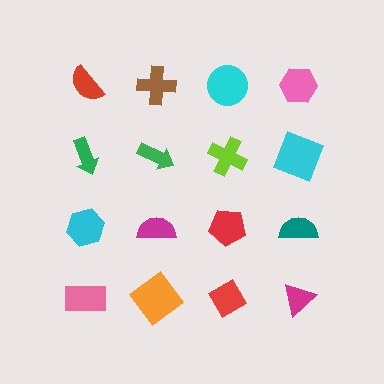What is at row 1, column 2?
A brown cross.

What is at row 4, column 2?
An orange diamond.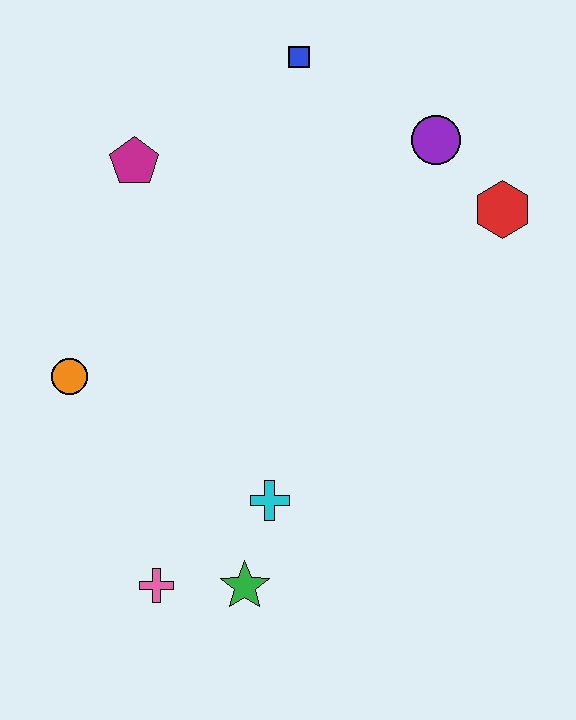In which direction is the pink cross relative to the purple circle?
The pink cross is below the purple circle.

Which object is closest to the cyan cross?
The green star is closest to the cyan cross.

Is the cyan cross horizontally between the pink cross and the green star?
No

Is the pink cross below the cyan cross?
Yes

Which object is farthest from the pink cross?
The blue square is farthest from the pink cross.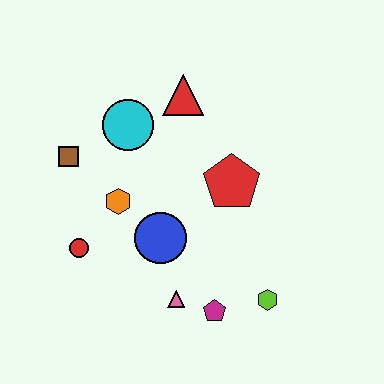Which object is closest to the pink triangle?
The magenta pentagon is closest to the pink triangle.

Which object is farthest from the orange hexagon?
The lime hexagon is farthest from the orange hexagon.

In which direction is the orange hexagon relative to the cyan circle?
The orange hexagon is below the cyan circle.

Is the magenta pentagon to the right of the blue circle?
Yes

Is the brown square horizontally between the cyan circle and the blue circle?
No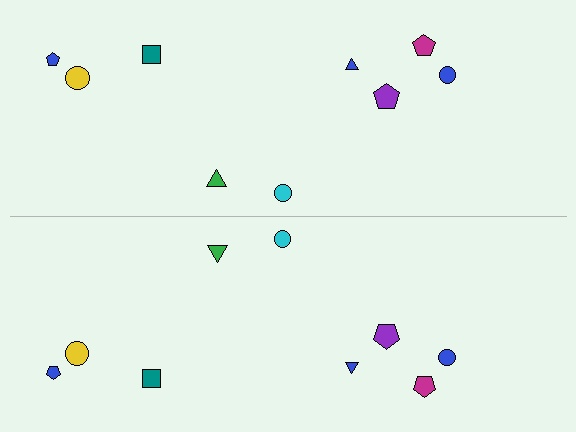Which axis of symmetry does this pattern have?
The pattern has a horizontal axis of symmetry running through the center of the image.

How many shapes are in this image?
There are 18 shapes in this image.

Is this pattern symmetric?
Yes, this pattern has bilateral (reflection) symmetry.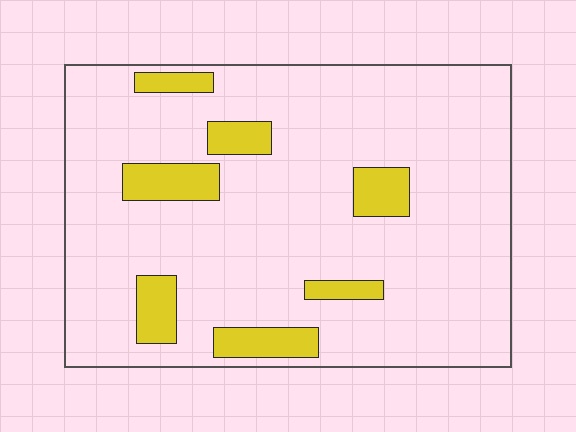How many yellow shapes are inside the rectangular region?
7.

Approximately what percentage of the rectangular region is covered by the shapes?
Approximately 15%.